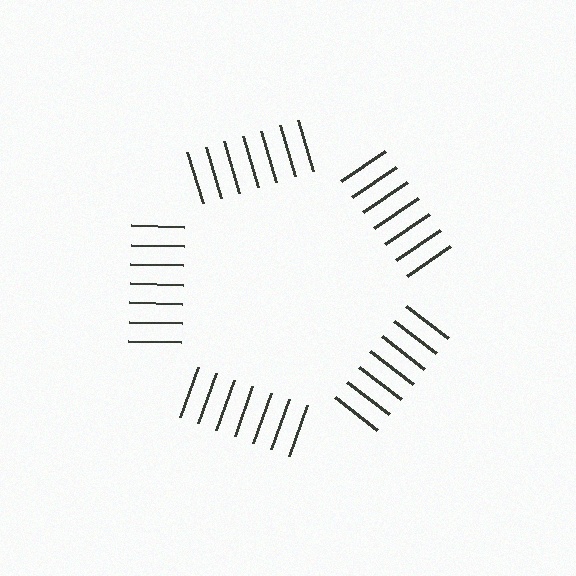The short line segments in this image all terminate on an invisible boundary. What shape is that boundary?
An illusory pentagon — the line segments terminate on its edges but no continuous stroke is drawn.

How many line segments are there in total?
35 — 7 along each of the 5 edges.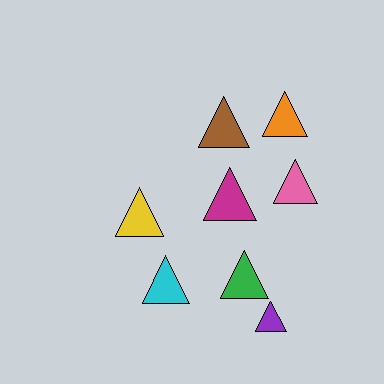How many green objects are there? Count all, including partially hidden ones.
There is 1 green object.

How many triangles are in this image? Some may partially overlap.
There are 8 triangles.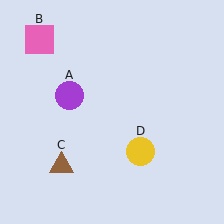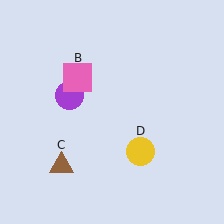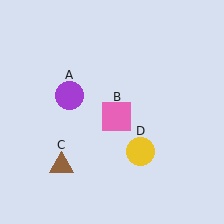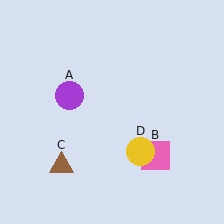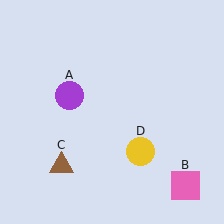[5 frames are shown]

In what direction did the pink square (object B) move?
The pink square (object B) moved down and to the right.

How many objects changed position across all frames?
1 object changed position: pink square (object B).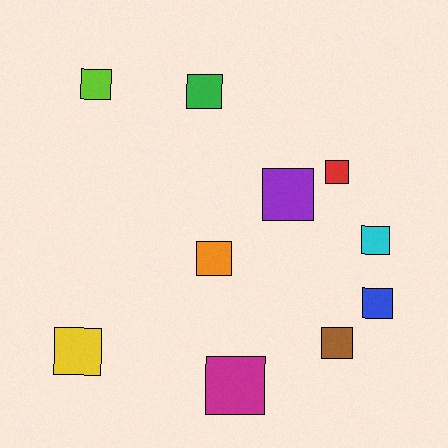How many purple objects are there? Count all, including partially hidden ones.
There is 1 purple object.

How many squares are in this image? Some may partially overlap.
There are 10 squares.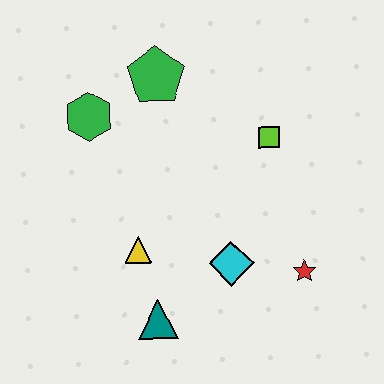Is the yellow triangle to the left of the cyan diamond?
Yes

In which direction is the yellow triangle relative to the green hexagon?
The yellow triangle is below the green hexagon.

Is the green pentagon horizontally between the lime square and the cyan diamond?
No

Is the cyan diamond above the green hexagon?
No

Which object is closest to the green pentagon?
The green hexagon is closest to the green pentagon.